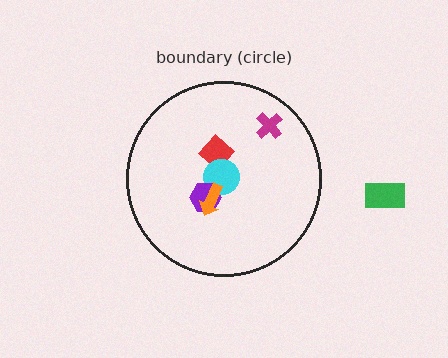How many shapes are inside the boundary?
5 inside, 1 outside.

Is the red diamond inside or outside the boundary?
Inside.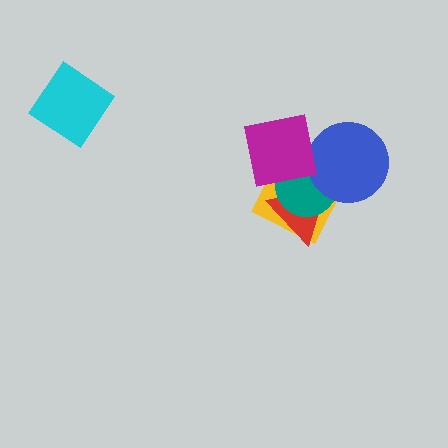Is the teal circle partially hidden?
Yes, it is partially covered by another shape.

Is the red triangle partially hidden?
Yes, it is partially covered by another shape.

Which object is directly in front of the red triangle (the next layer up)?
The teal circle is directly in front of the red triangle.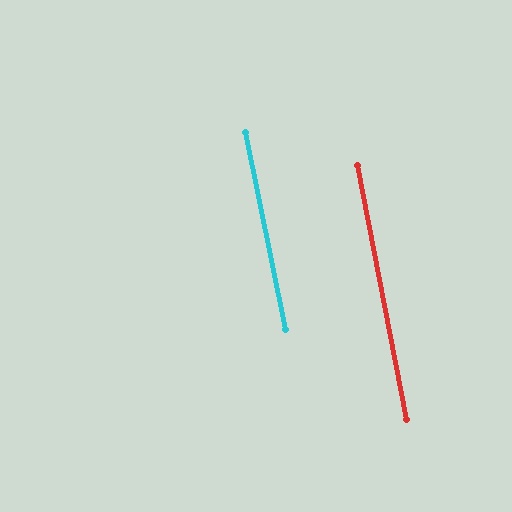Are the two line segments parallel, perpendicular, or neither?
Parallel — their directions differ by only 0.6°.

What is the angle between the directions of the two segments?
Approximately 1 degree.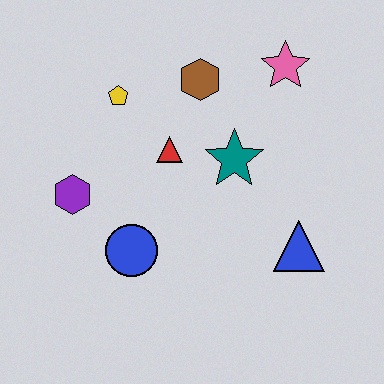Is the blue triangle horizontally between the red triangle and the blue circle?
No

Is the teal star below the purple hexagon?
No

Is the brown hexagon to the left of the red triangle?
No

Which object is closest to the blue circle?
The purple hexagon is closest to the blue circle.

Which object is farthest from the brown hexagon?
The blue triangle is farthest from the brown hexagon.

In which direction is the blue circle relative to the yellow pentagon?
The blue circle is below the yellow pentagon.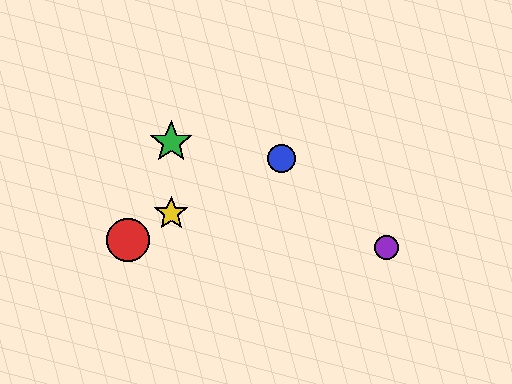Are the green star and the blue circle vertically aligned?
No, the green star is at x≈171 and the blue circle is at x≈281.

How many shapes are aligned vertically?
2 shapes (the green star, the yellow star) are aligned vertically.